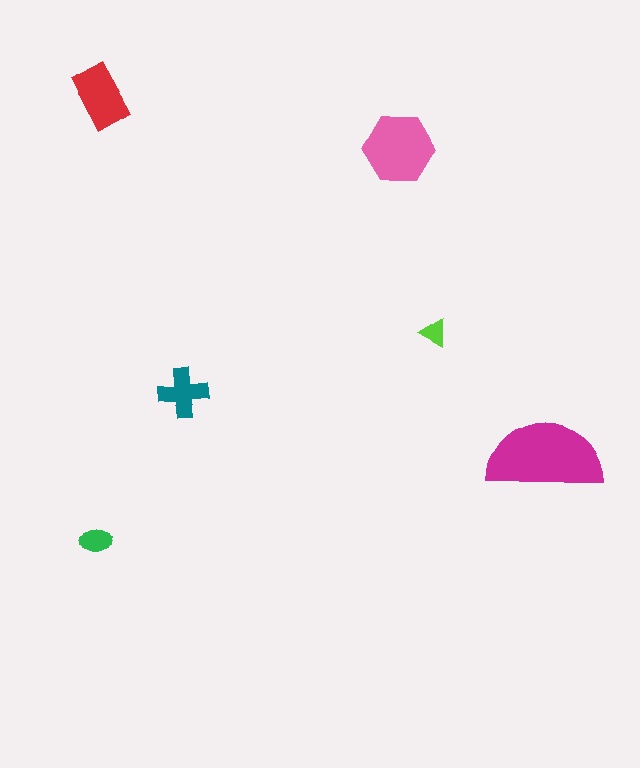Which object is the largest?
The magenta semicircle.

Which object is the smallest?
The lime triangle.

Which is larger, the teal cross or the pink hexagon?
The pink hexagon.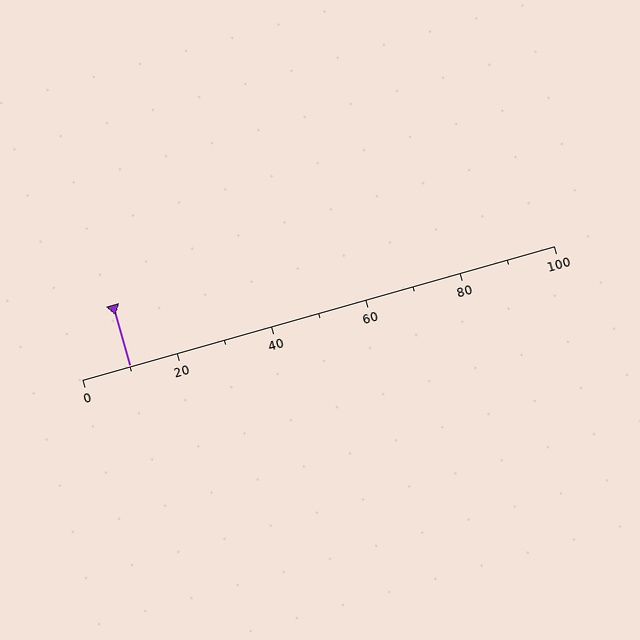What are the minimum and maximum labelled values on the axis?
The axis runs from 0 to 100.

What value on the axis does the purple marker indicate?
The marker indicates approximately 10.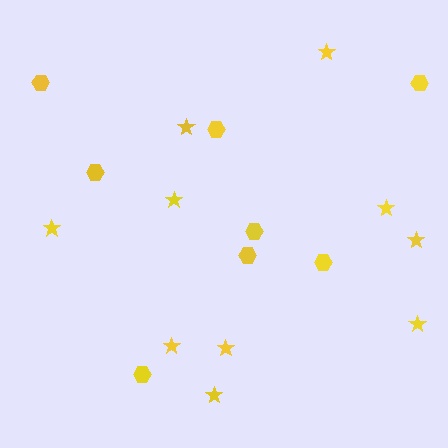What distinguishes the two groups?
There are 2 groups: one group of stars (10) and one group of hexagons (8).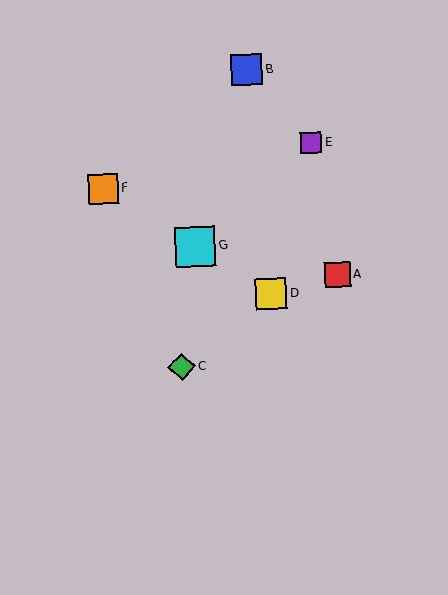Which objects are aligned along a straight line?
Objects D, F, G are aligned along a straight line.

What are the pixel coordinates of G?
Object G is at (195, 247).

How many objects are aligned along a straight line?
3 objects (D, F, G) are aligned along a straight line.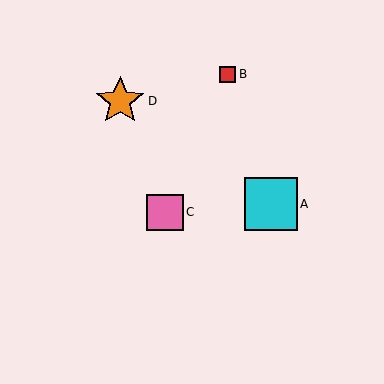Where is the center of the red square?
The center of the red square is at (228, 74).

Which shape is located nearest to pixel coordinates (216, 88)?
The red square (labeled B) at (228, 74) is nearest to that location.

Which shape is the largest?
The cyan square (labeled A) is the largest.